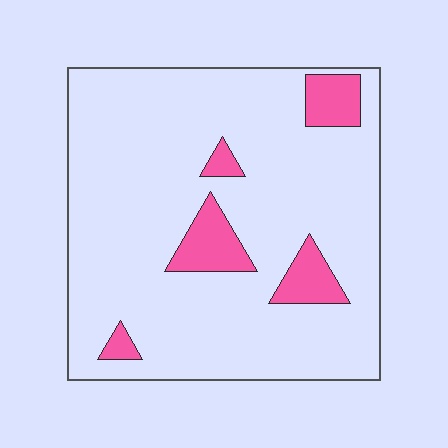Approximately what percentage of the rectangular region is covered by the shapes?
Approximately 10%.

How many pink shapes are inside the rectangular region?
5.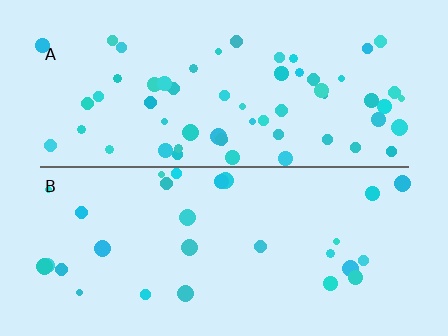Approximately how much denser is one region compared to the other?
Approximately 2.0× — region A over region B.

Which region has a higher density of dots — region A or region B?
A (the top).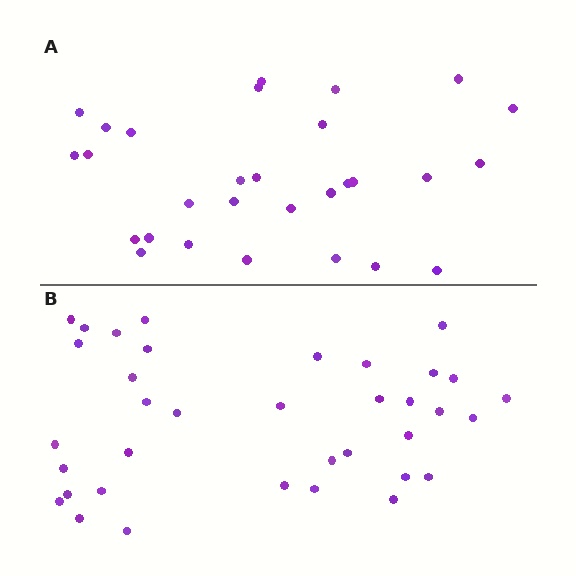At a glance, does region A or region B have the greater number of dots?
Region B (the bottom region) has more dots.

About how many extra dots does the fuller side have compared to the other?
Region B has roughly 8 or so more dots than region A.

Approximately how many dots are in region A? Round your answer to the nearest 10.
About 30 dots. (The exact count is 29, which rounds to 30.)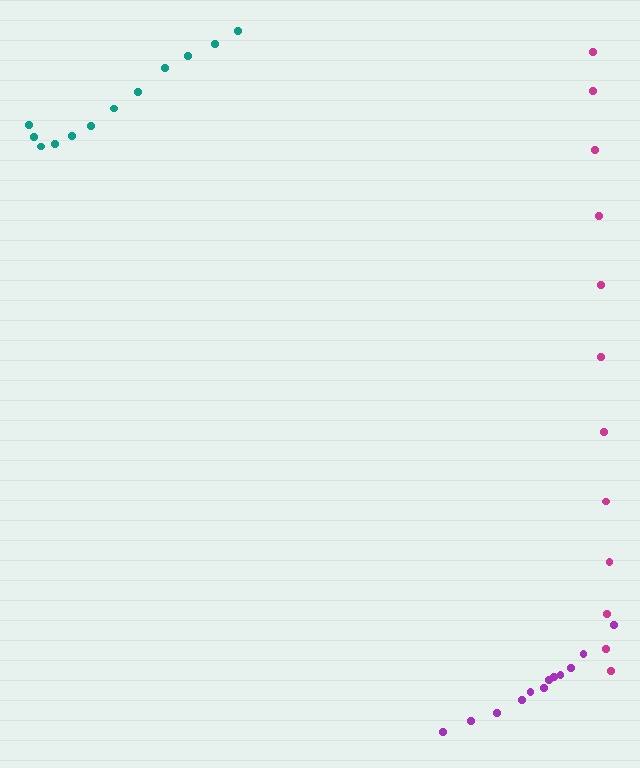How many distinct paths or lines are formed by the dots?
There are 3 distinct paths.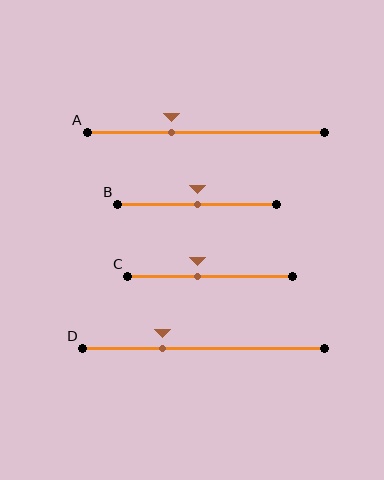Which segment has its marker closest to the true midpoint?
Segment B has its marker closest to the true midpoint.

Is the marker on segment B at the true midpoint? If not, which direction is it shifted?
Yes, the marker on segment B is at the true midpoint.